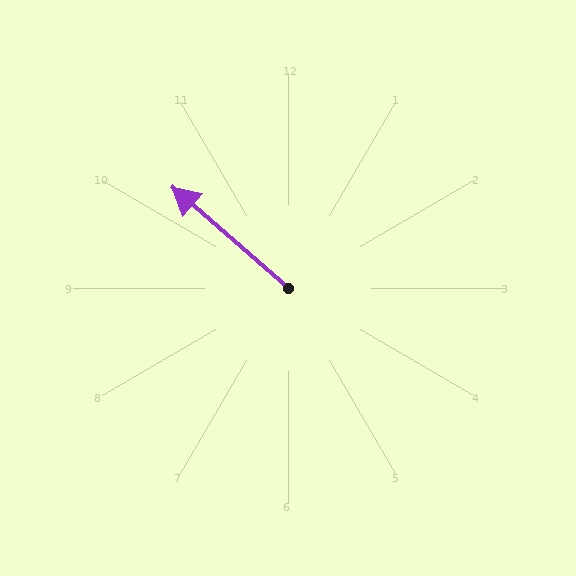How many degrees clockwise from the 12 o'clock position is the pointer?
Approximately 311 degrees.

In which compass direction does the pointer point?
Northwest.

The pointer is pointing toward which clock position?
Roughly 10 o'clock.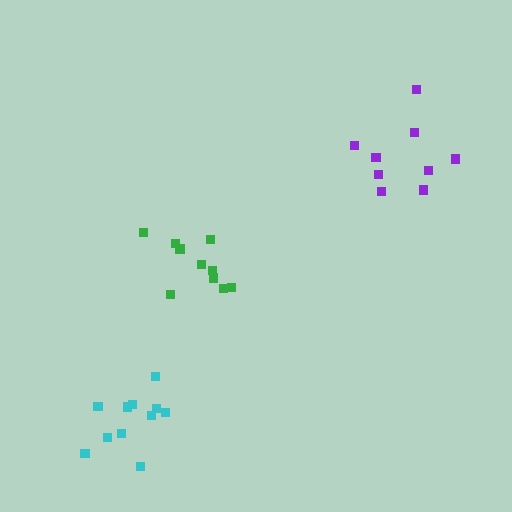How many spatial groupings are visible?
There are 3 spatial groupings.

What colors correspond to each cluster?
The clusters are colored: purple, green, cyan.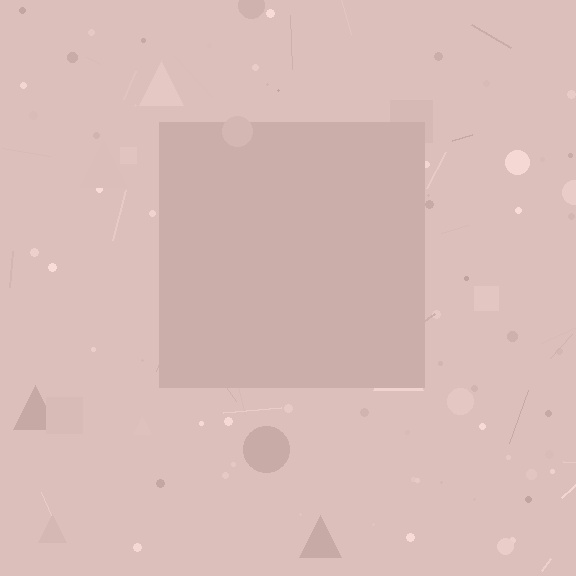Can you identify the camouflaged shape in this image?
The camouflaged shape is a square.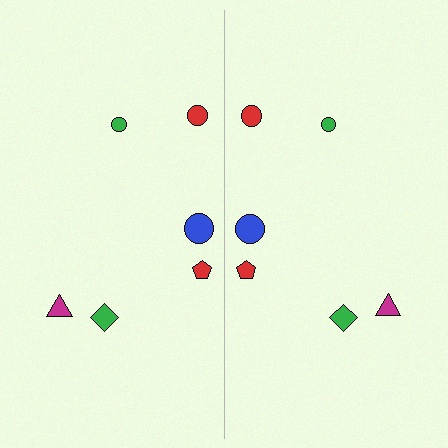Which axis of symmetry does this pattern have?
The pattern has a vertical axis of symmetry running through the center of the image.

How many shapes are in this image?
There are 12 shapes in this image.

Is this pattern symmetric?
Yes, this pattern has bilateral (reflection) symmetry.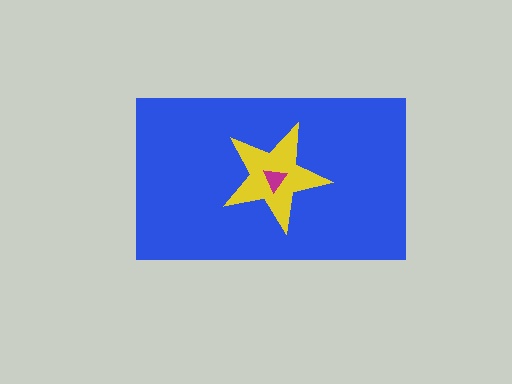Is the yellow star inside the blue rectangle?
Yes.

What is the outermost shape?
The blue rectangle.